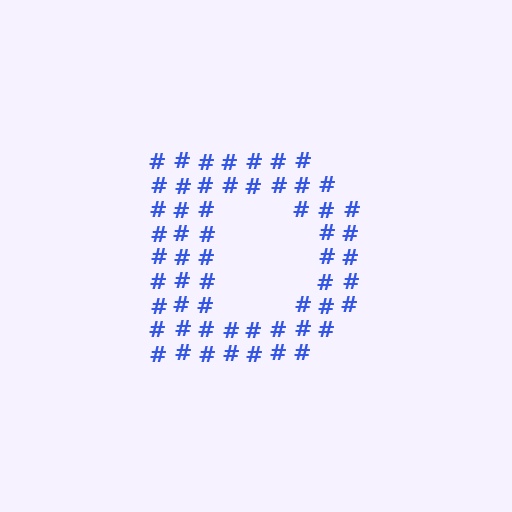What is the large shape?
The large shape is the letter D.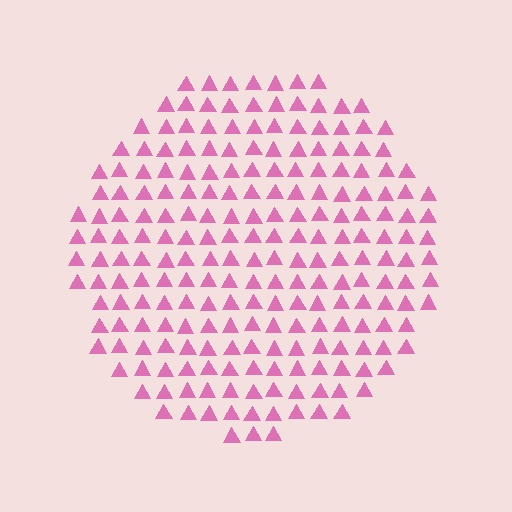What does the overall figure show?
The overall figure shows a circle.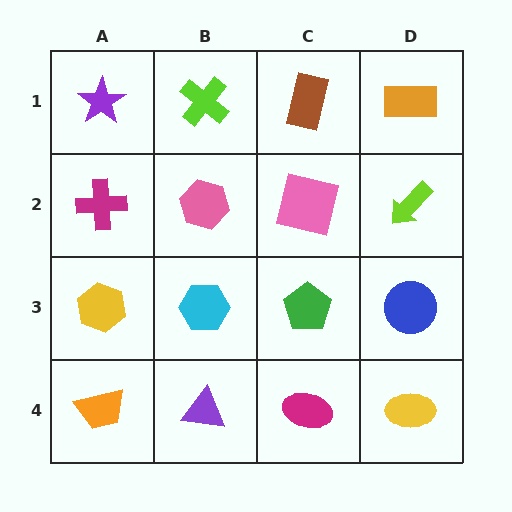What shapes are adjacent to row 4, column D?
A blue circle (row 3, column D), a magenta ellipse (row 4, column C).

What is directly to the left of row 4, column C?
A purple triangle.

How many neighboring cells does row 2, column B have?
4.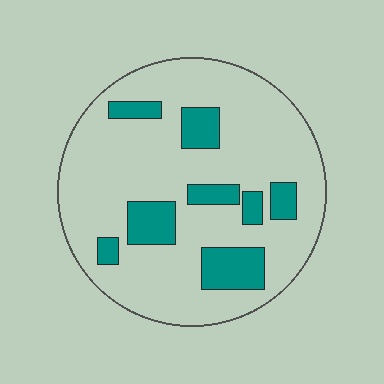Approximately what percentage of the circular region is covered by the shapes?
Approximately 20%.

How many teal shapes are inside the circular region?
8.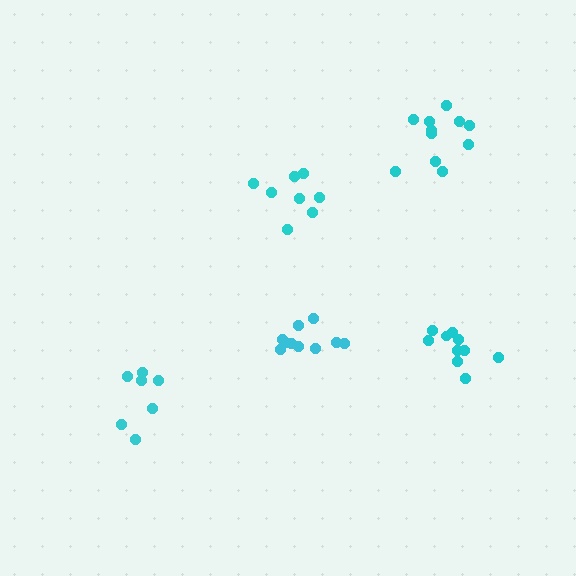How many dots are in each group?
Group 1: 10 dots, Group 2: 7 dots, Group 3: 10 dots, Group 4: 8 dots, Group 5: 11 dots (46 total).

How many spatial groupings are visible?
There are 5 spatial groupings.